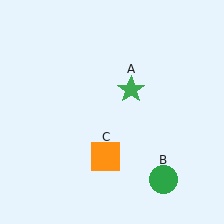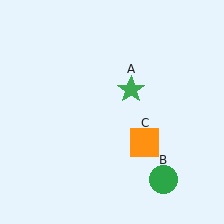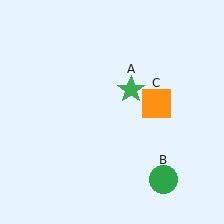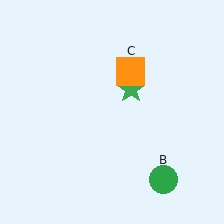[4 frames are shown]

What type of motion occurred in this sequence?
The orange square (object C) rotated counterclockwise around the center of the scene.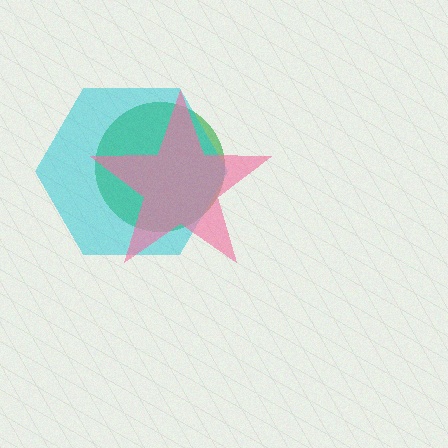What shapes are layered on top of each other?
The layered shapes are: a green circle, a cyan hexagon, a pink star.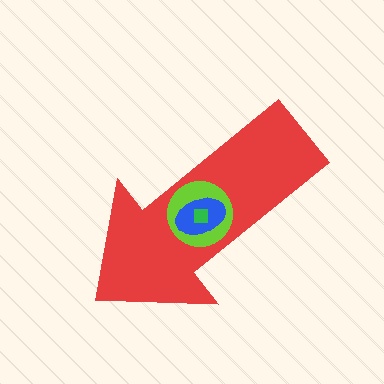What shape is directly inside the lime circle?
The blue ellipse.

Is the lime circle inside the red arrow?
Yes.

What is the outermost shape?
The red arrow.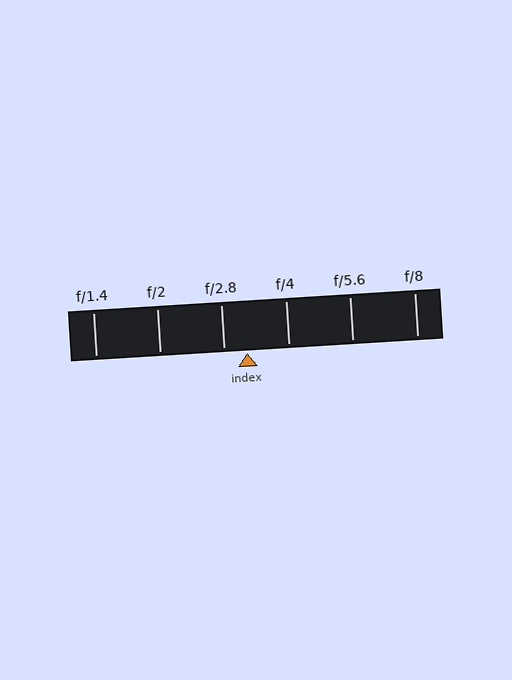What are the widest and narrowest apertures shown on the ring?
The widest aperture shown is f/1.4 and the narrowest is f/8.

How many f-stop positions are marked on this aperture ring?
There are 6 f-stop positions marked.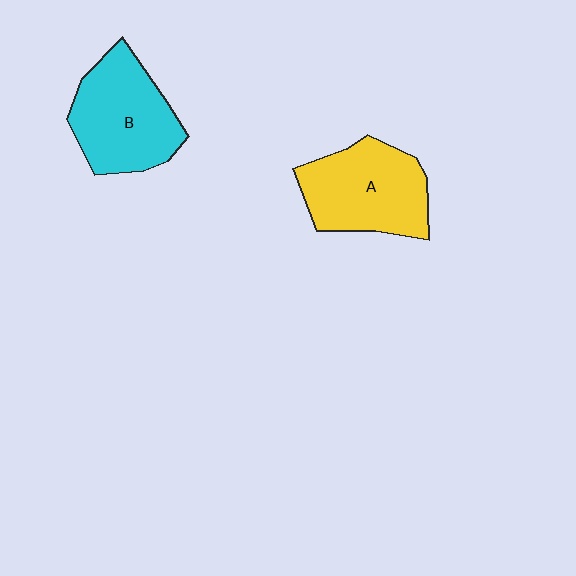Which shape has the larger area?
Shape B (cyan).